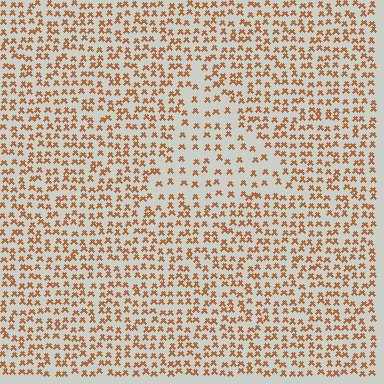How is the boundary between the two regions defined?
The boundary is defined by a change in element density (approximately 1.8x ratio). All elements are the same color, size, and shape.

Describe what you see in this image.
The image contains small brown elements arranged at two different densities. A triangle-shaped region is visible where the elements are less densely packed than the surrounding area.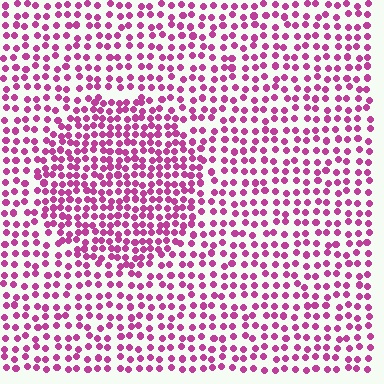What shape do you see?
I see a circle.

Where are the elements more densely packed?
The elements are more densely packed inside the circle boundary.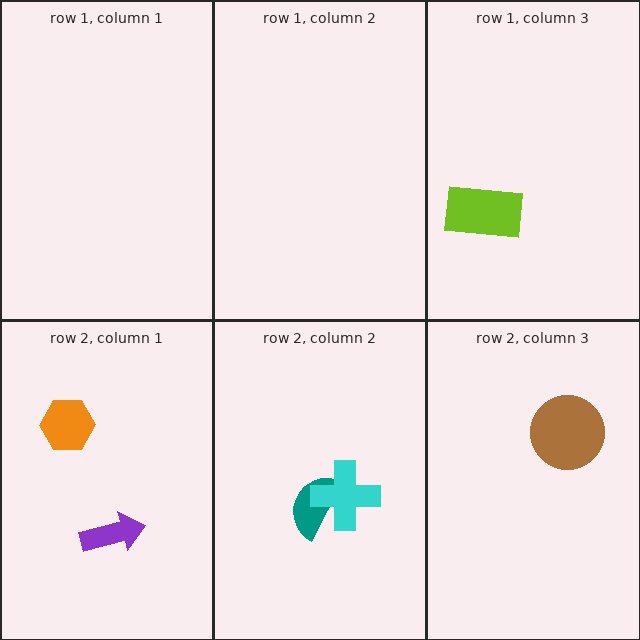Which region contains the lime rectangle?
The row 1, column 3 region.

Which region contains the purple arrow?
The row 2, column 1 region.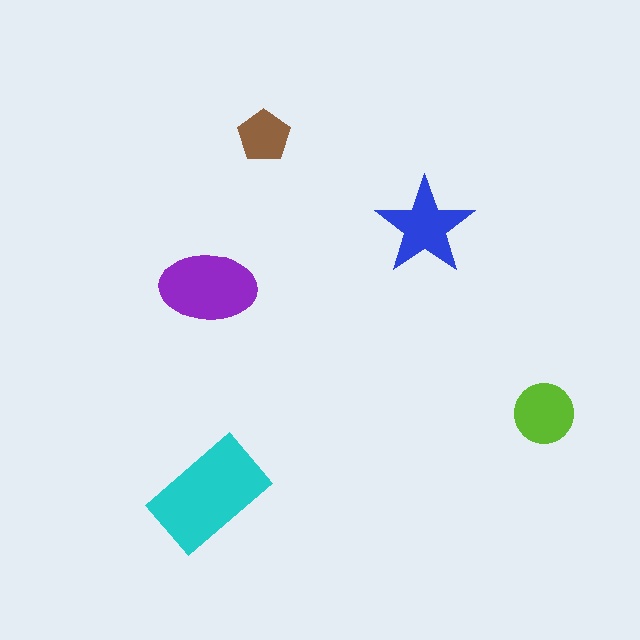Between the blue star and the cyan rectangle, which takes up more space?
The cyan rectangle.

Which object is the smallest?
The brown pentagon.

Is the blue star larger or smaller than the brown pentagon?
Larger.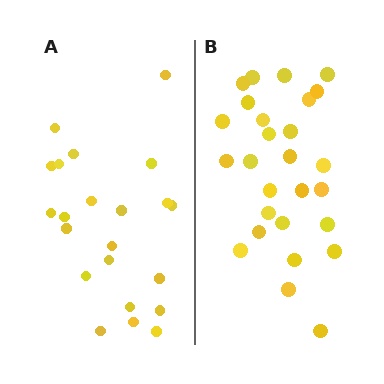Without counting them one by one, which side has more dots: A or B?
Region B (the right region) has more dots.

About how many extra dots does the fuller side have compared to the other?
Region B has about 5 more dots than region A.